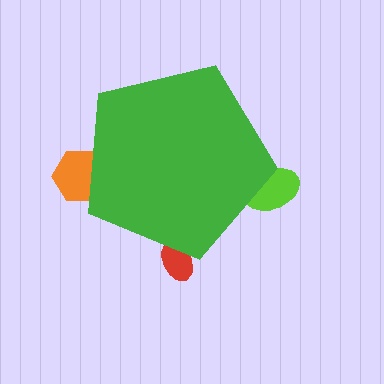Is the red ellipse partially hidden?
Yes, the red ellipse is partially hidden behind the green pentagon.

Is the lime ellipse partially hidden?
Yes, the lime ellipse is partially hidden behind the green pentagon.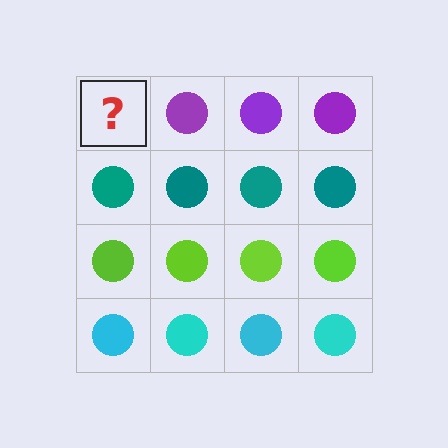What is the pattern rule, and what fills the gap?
The rule is that each row has a consistent color. The gap should be filled with a purple circle.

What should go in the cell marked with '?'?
The missing cell should contain a purple circle.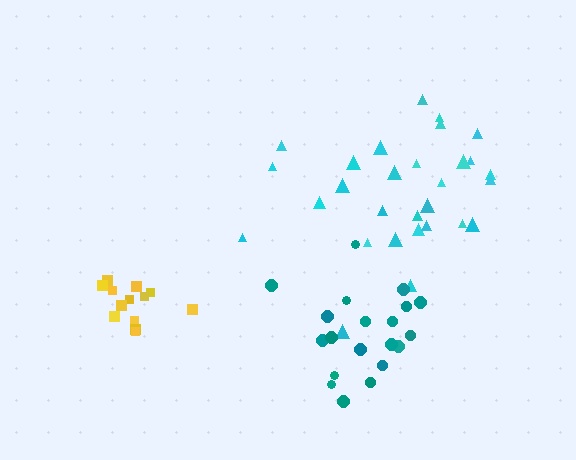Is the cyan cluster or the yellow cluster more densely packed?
Yellow.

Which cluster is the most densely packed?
Yellow.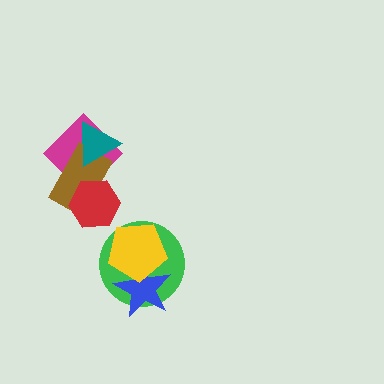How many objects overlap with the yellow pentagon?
2 objects overlap with the yellow pentagon.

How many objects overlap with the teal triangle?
2 objects overlap with the teal triangle.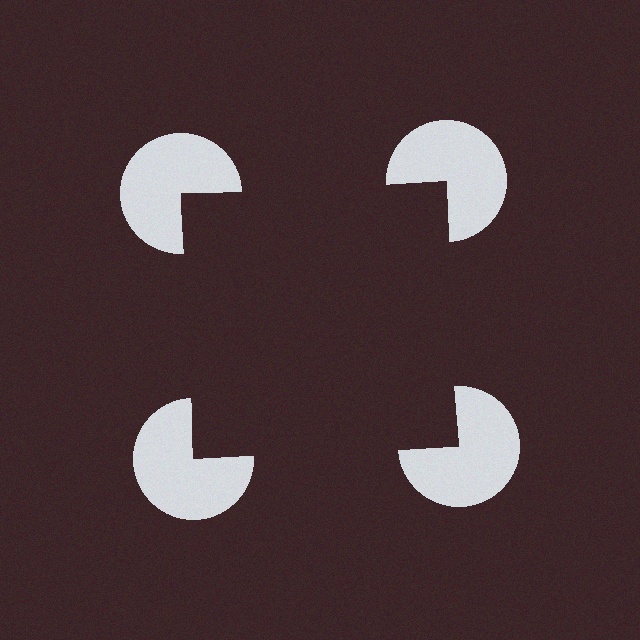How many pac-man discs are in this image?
There are 4 — one at each vertex of the illusory square.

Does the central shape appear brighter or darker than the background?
It typically appears slightly darker than the background, even though no actual brightness change is drawn.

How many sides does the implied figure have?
4 sides.